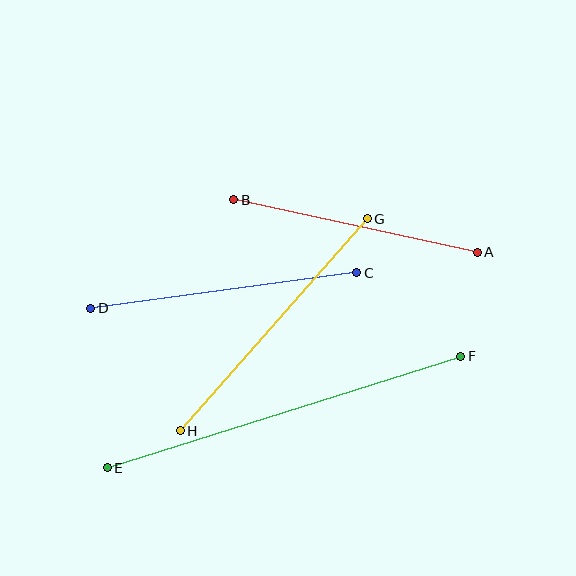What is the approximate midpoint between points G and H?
The midpoint is at approximately (274, 325) pixels.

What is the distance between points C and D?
The distance is approximately 268 pixels.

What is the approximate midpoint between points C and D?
The midpoint is at approximately (224, 291) pixels.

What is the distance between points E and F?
The distance is approximately 370 pixels.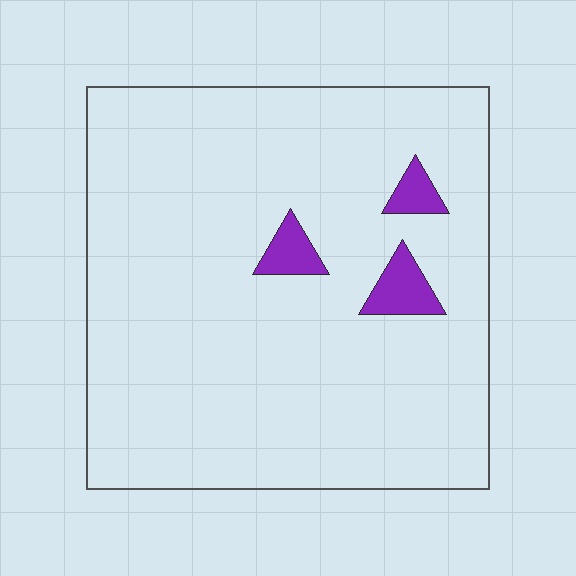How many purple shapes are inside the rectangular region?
3.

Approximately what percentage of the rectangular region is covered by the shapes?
Approximately 5%.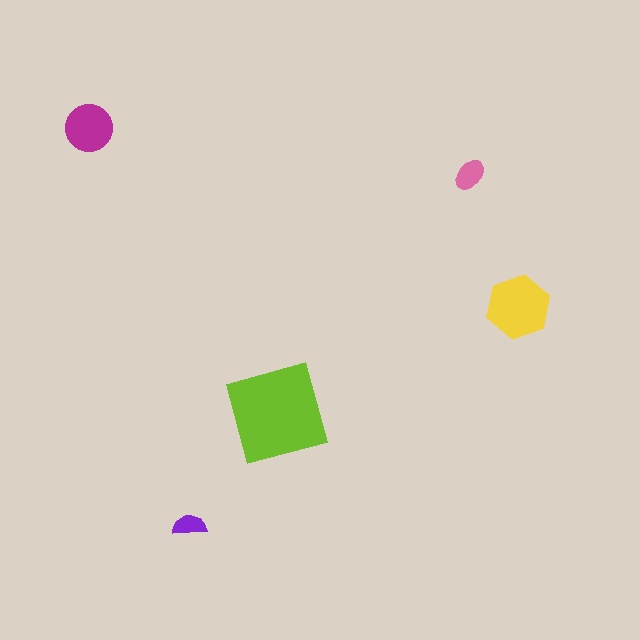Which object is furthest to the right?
The yellow hexagon is rightmost.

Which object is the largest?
The lime square.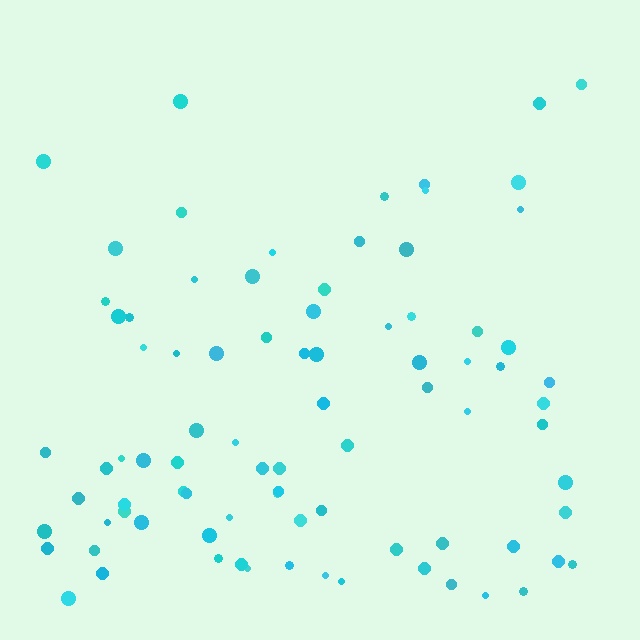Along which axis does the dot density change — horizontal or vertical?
Vertical.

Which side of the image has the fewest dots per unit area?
The top.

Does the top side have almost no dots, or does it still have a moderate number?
Still a moderate number, just noticeably fewer than the bottom.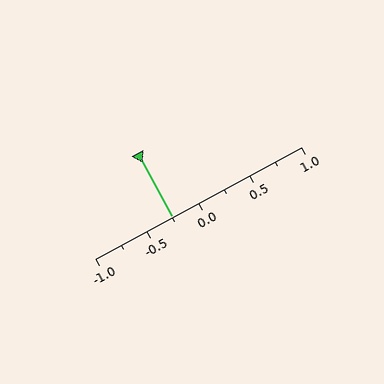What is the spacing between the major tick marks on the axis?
The major ticks are spaced 0.5 apart.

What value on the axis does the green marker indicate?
The marker indicates approximately -0.25.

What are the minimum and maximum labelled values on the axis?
The axis runs from -1.0 to 1.0.